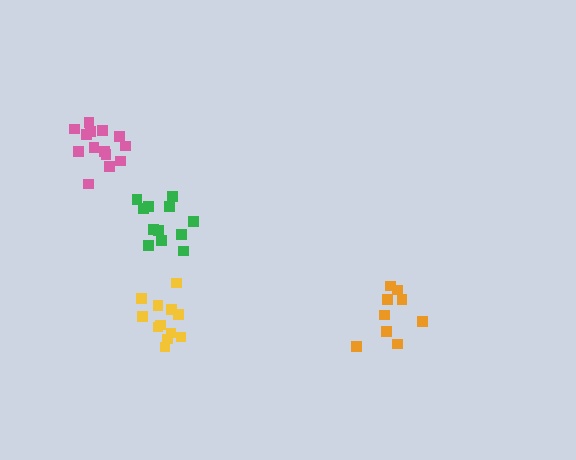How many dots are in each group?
Group 1: 12 dots, Group 2: 9 dots, Group 3: 14 dots, Group 4: 12 dots (47 total).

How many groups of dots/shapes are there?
There are 4 groups.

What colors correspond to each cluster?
The clusters are colored: yellow, orange, pink, green.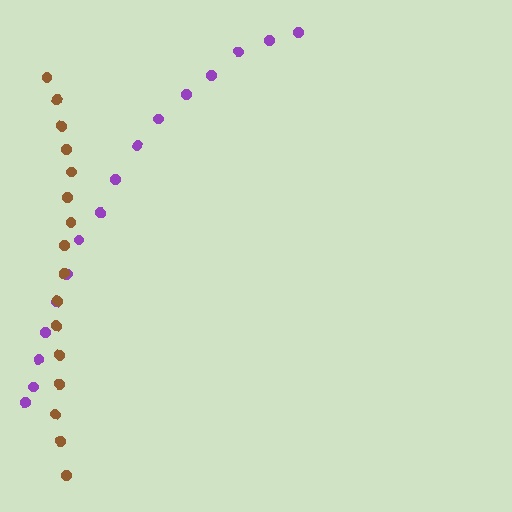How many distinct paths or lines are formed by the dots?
There are 2 distinct paths.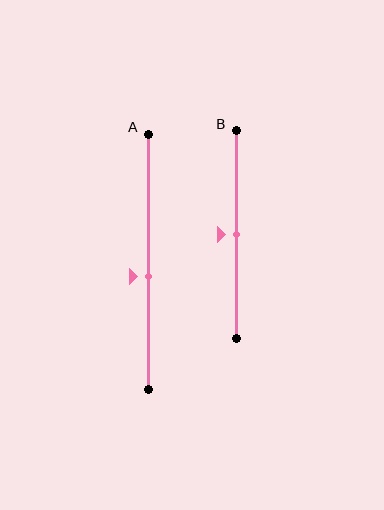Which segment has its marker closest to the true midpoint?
Segment B has its marker closest to the true midpoint.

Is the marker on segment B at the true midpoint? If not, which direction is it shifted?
Yes, the marker on segment B is at the true midpoint.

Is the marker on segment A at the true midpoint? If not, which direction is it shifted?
No, the marker on segment A is shifted downward by about 6% of the segment length.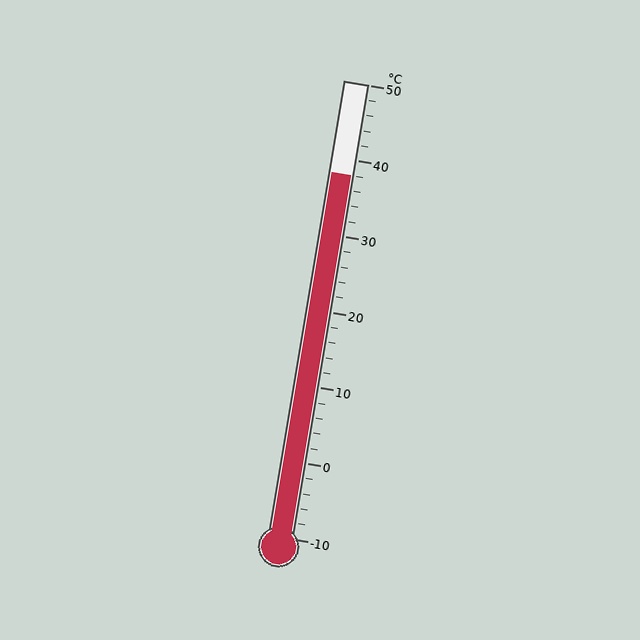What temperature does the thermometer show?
The thermometer shows approximately 38°C.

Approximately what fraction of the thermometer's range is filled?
The thermometer is filled to approximately 80% of its range.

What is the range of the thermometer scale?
The thermometer scale ranges from -10°C to 50°C.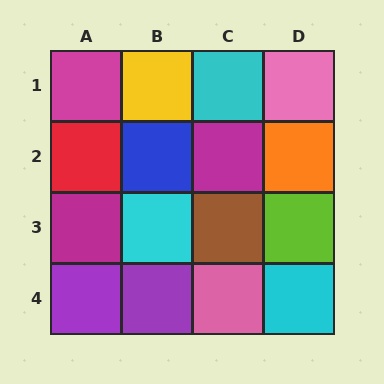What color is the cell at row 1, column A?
Magenta.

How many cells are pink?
2 cells are pink.